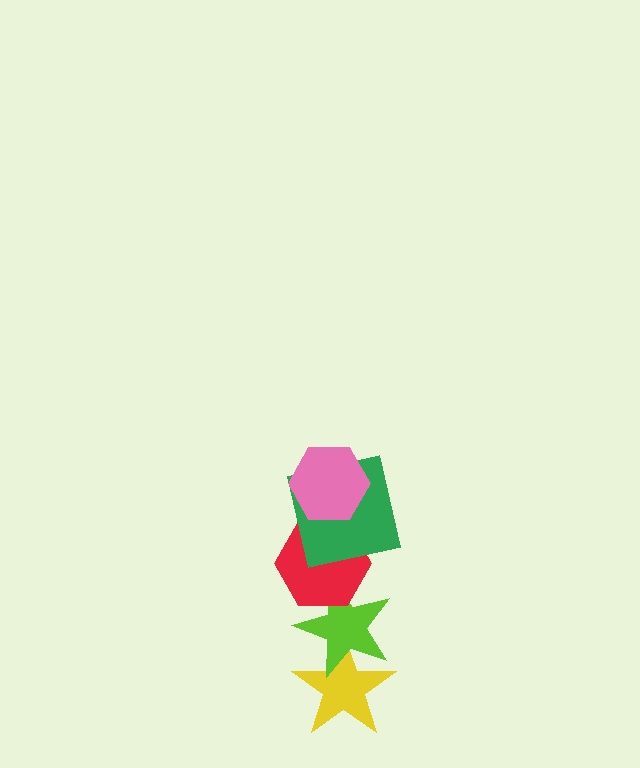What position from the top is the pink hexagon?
The pink hexagon is 1st from the top.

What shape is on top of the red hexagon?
The green square is on top of the red hexagon.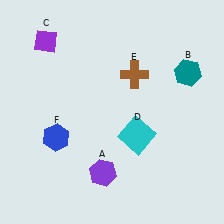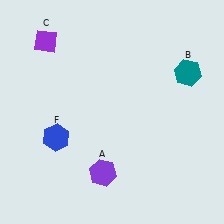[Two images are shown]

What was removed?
The cyan square (D), the brown cross (E) were removed in Image 2.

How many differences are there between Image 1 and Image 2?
There are 2 differences between the two images.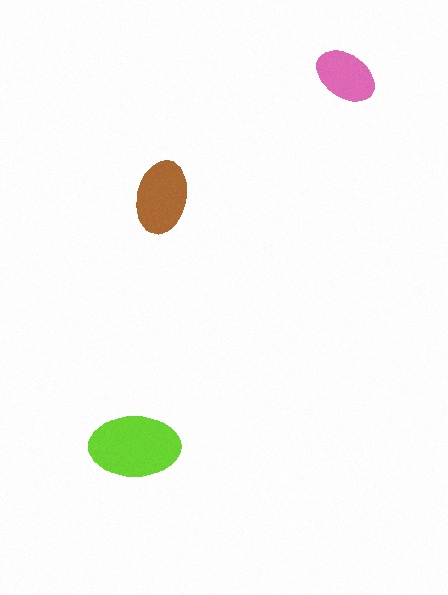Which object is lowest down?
The lime ellipse is bottommost.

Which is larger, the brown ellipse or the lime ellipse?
The lime one.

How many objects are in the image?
There are 3 objects in the image.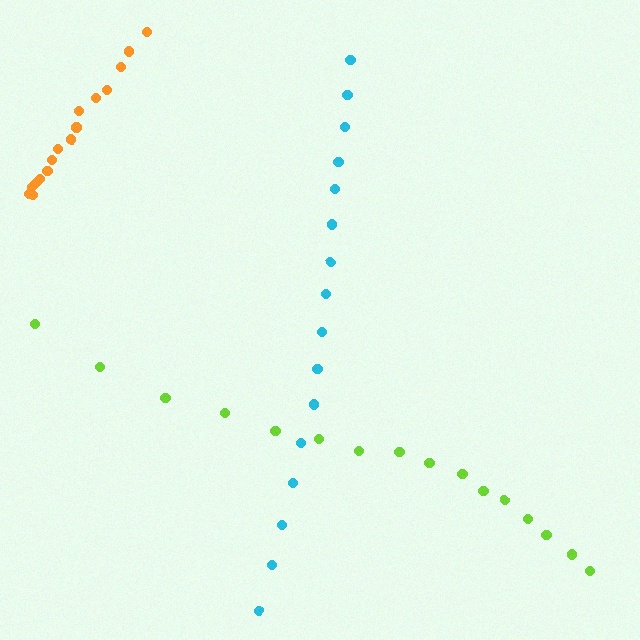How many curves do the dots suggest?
There are 3 distinct paths.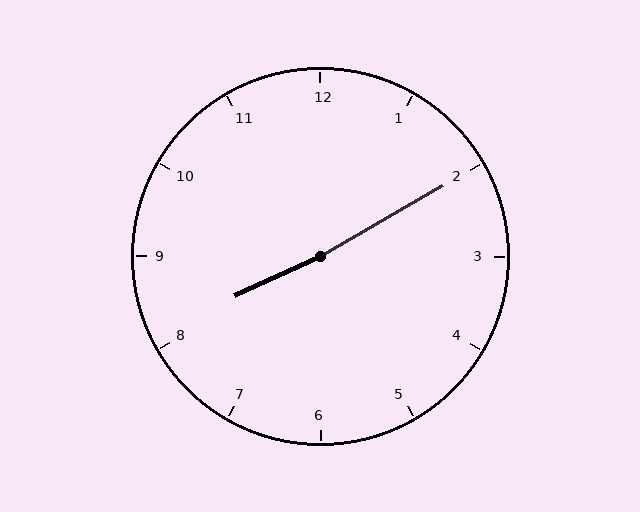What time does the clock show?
8:10.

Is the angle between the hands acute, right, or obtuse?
It is obtuse.